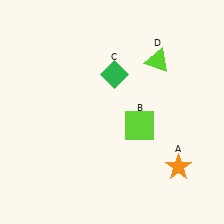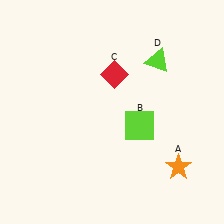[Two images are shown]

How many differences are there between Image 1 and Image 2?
There is 1 difference between the two images.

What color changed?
The diamond (C) changed from green in Image 1 to red in Image 2.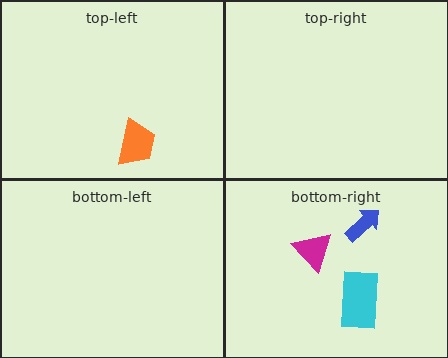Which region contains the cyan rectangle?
The bottom-right region.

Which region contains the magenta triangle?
The bottom-right region.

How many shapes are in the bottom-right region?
3.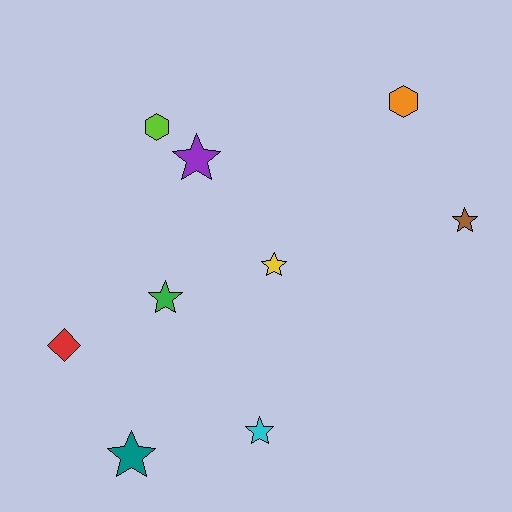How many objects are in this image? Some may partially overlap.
There are 9 objects.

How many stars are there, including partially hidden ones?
There are 6 stars.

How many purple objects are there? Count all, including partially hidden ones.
There is 1 purple object.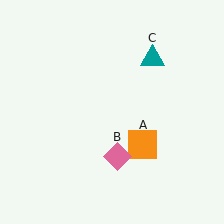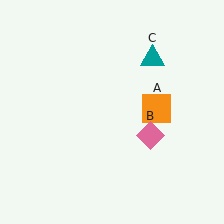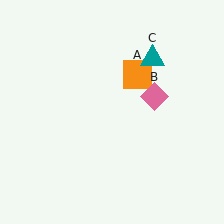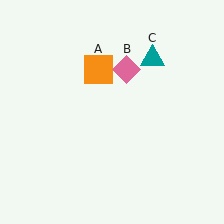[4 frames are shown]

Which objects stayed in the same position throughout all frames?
Teal triangle (object C) remained stationary.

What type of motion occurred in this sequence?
The orange square (object A), pink diamond (object B) rotated counterclockwise around the center of the scene.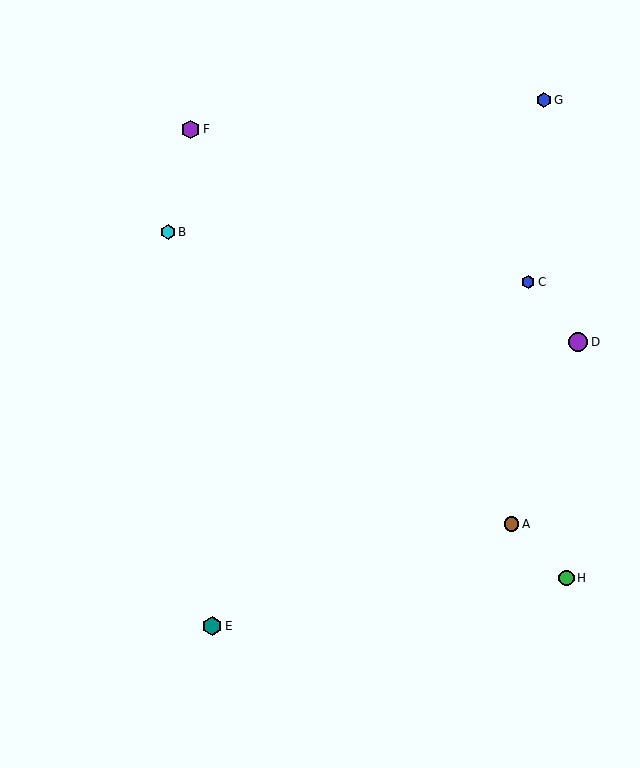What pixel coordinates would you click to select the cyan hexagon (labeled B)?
Click at (168, 232) to select the cyan hexagon B.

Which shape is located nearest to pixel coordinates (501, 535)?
The brown circle (labeled A) at (511, 524) is nearest to that location.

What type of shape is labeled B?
Shape B is a cyan hexagon.